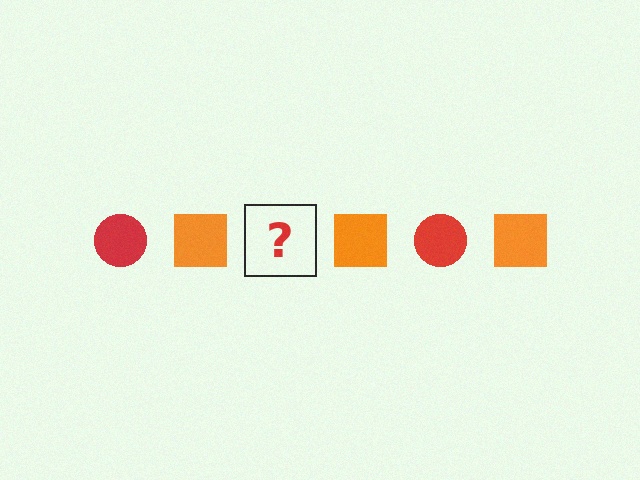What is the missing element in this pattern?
The missing element is a red circle.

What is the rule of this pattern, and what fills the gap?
The rule is that the pattern alternates between red circle and orange square. The gap should be filled with a red circle.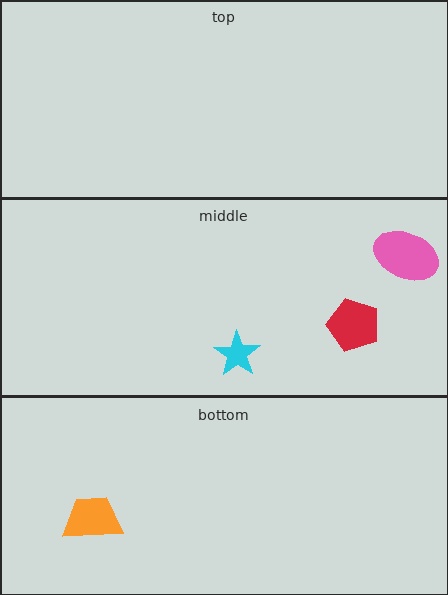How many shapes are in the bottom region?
1.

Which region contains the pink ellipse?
The middle region.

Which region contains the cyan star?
The middle region.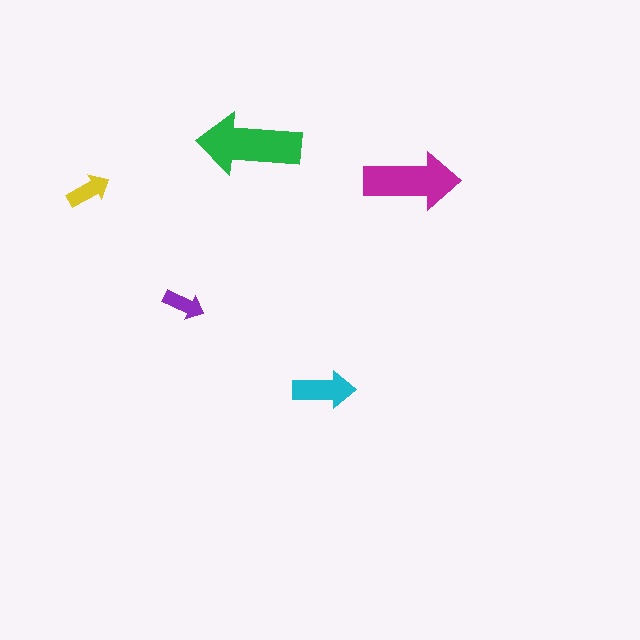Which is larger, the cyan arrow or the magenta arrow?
The magenta one.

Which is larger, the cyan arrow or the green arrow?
The green one.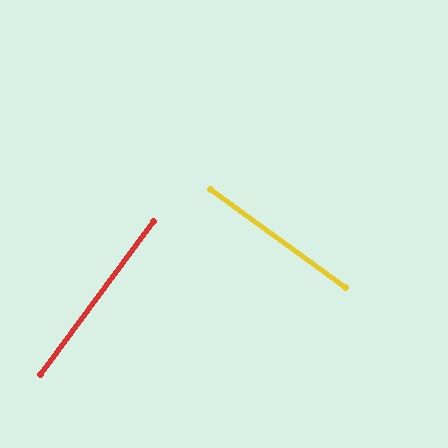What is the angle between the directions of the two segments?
Approximately 90 degrees.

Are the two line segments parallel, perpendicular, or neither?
Perpendicular — they meet at approximately 90°.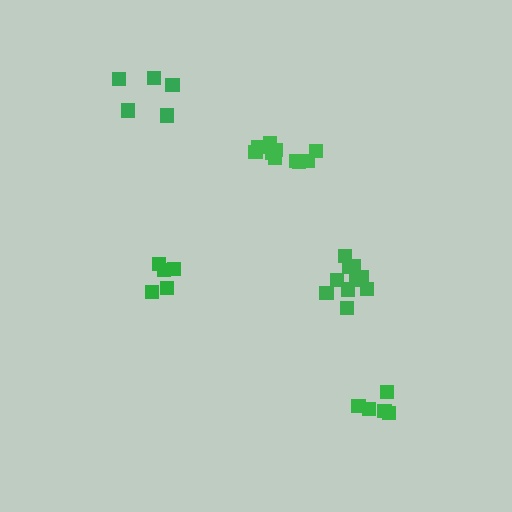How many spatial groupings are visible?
There are 5 spatial groupings.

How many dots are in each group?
Group 1: 10 dots, Group 2: 5 dots, Group 3: 5 dots, Group 4: 5 dots, Group 5: 10 dots (35 total).